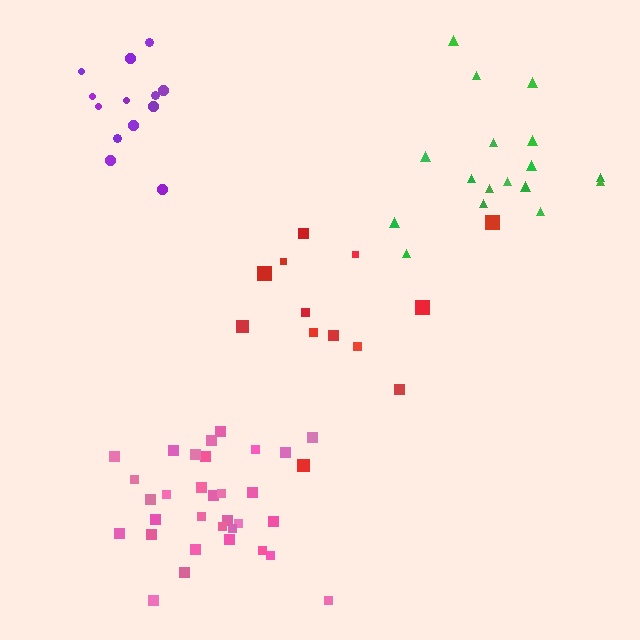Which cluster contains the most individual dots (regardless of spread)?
Pink (32).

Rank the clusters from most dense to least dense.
pink, purple, green, red.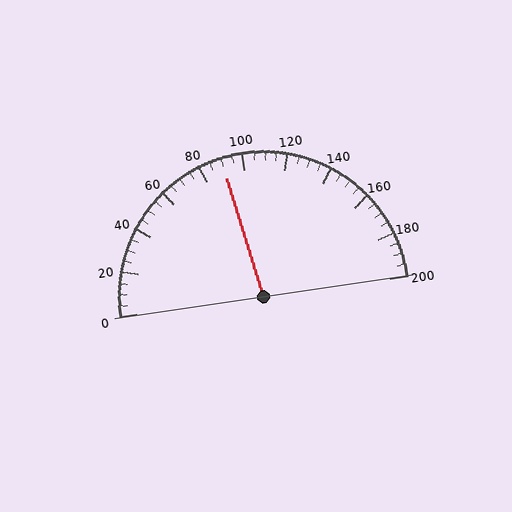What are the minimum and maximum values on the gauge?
The gauge ranges from 0 to 200.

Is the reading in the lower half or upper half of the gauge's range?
The reading is in the lower half of the range (0 to 200).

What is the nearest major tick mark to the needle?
The nearest major tick mark is 80.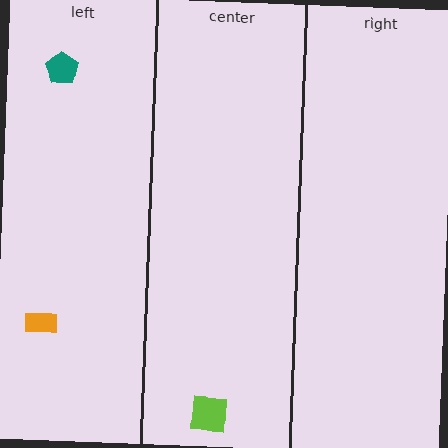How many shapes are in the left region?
2.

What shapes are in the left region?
The teal pentagon, the orange rectangle.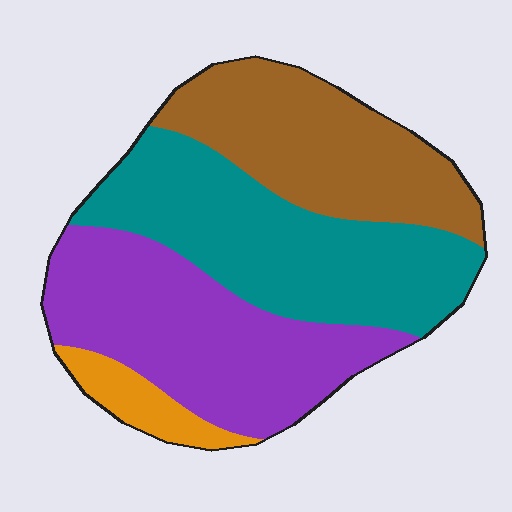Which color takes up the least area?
Orange, at roughly 5%.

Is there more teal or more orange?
Teal.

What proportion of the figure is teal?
Teal covers roughly 35% of the figure.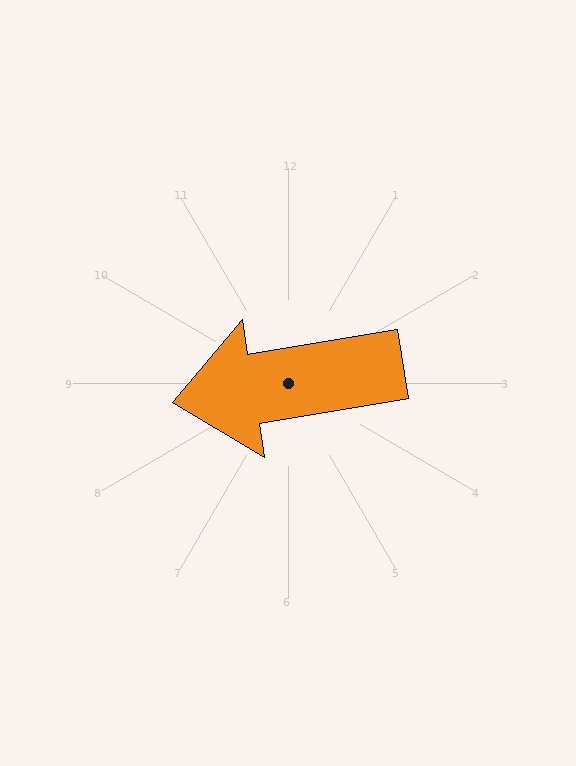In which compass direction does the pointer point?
West.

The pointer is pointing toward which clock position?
Roughly 9 o'clock.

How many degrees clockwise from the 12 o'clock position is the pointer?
Approximately 261 degrees.